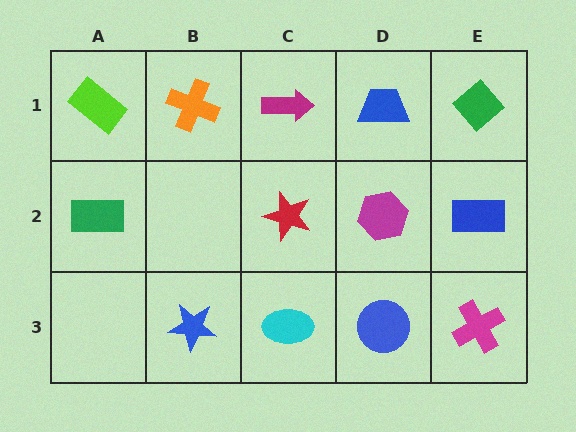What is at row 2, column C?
A red star.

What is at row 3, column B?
A blue star.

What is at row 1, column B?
An orange cross.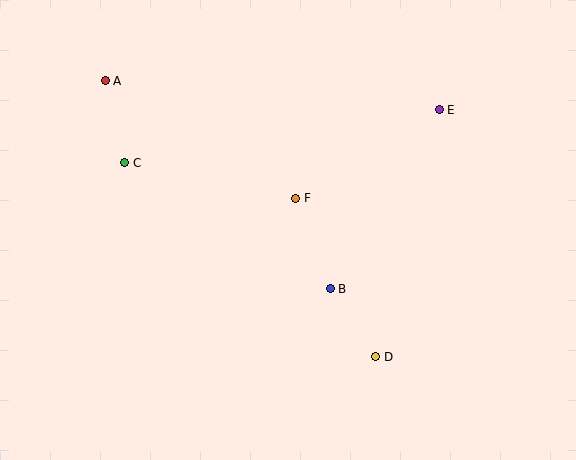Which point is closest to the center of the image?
Point F at (296, 198) is closest to the center.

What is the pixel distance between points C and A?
The distance between C and A is 84 pixels.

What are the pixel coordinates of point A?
Point A is at (105, 81).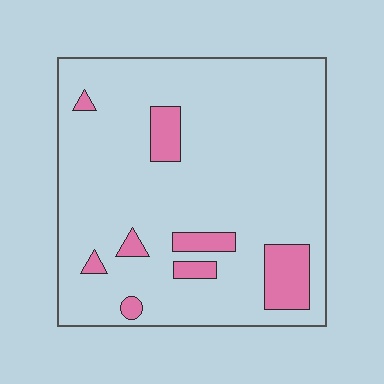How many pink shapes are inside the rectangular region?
8.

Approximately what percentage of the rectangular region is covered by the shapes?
Approximately 10%.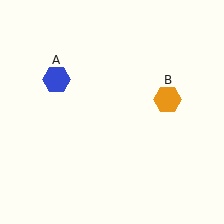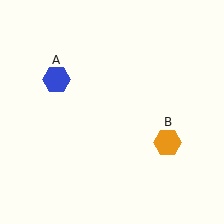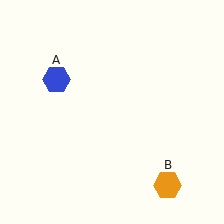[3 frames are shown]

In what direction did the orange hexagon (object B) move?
The orange hexagon (object B) moved down.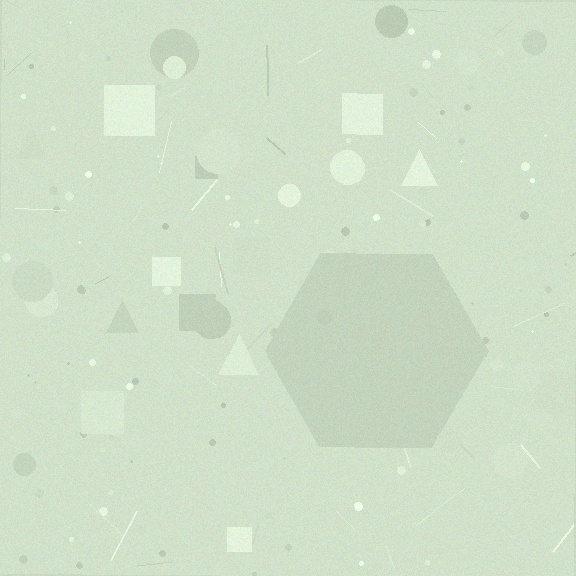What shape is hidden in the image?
A hexagon is hidden in the image.